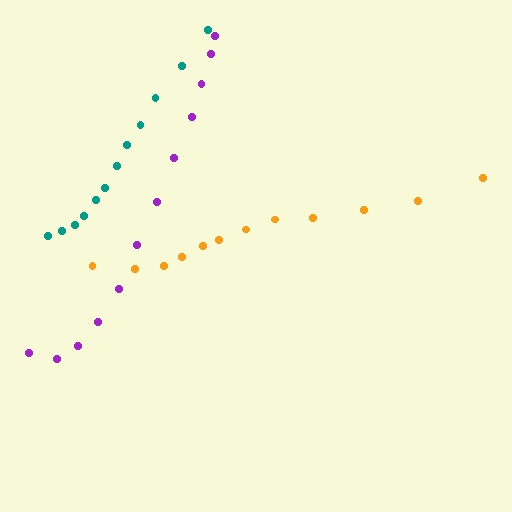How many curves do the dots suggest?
There are 3 distinct paths.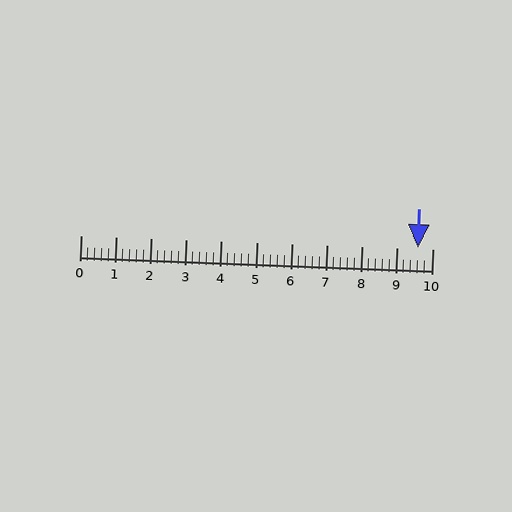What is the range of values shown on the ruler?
The ruler shows values from 0 to 10.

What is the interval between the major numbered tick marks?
The major tick marks are spaced 1 units apart.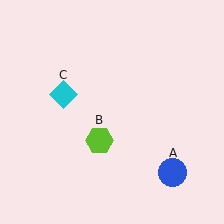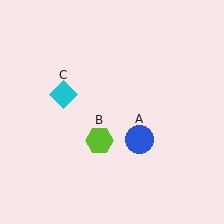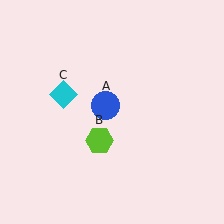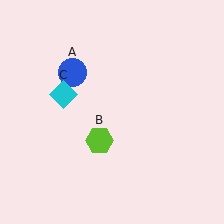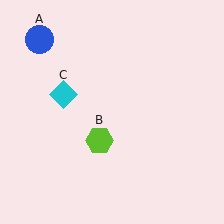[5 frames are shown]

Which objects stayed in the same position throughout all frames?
Lime hexagon (object B) and cyan diamond (object C) remained stationary.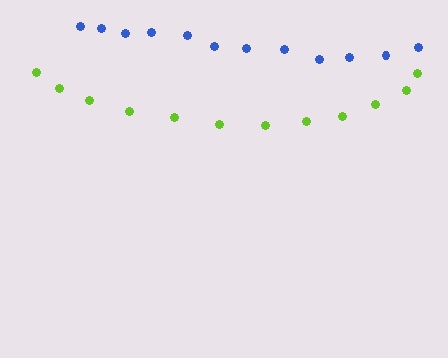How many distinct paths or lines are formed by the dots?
There are 2 distinct paths.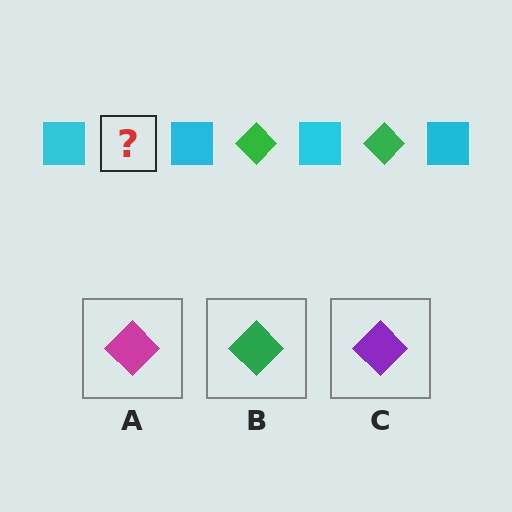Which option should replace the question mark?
Option B.